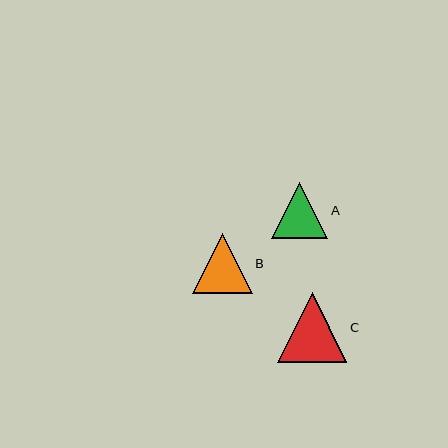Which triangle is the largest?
Triangle C is the largest with a size of approximately 69 pixels.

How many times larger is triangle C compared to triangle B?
Triangle C is approximately 1.2 times the size of triangle B.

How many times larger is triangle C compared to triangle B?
Triangle C is approximately 1.2 times the size of triangle B.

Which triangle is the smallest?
Triangle A is the smallest with a size of approximately 56 pixels.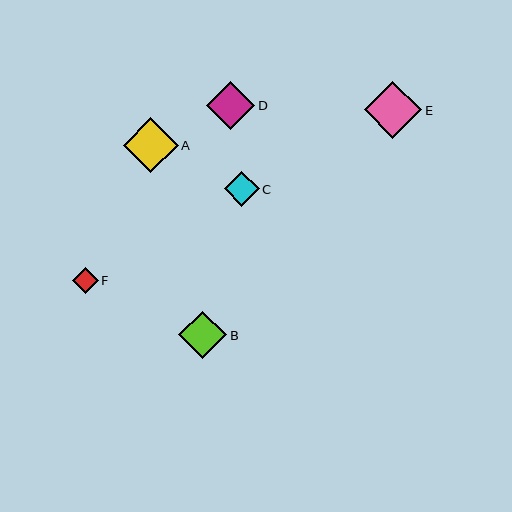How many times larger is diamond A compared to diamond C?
Diamond A is approximately 1.6 times the size of diamond C.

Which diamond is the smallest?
Diamond F is the smallest with a size of approximately 26 pixels.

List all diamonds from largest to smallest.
From largest to smallest: E, A, D, B, C, F.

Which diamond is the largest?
Diamond E is the largest with a size of approximately 58 pixels.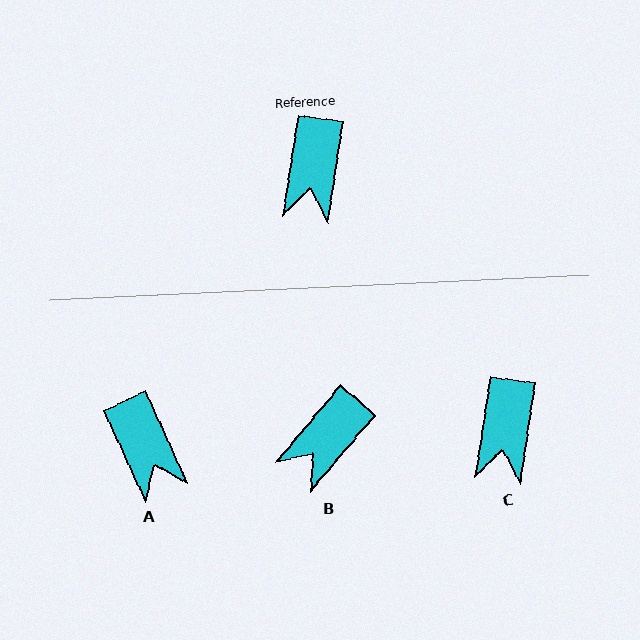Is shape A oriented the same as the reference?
No, it is off by about 33 degrees.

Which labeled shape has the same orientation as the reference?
C.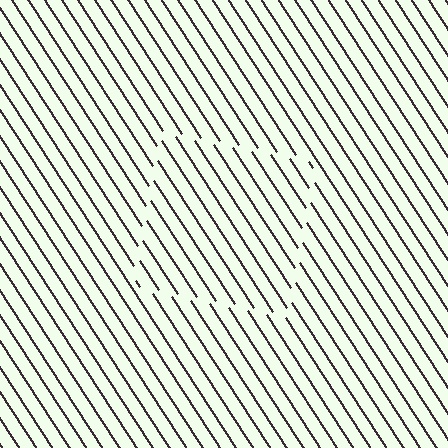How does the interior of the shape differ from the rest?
The interior of the shape contains the same grating, shifted by half a period — the contour is defined by the phase discontinuity where line-ends from the inner and outer gratings abut.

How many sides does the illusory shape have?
4 sides — the line-ends trace a square.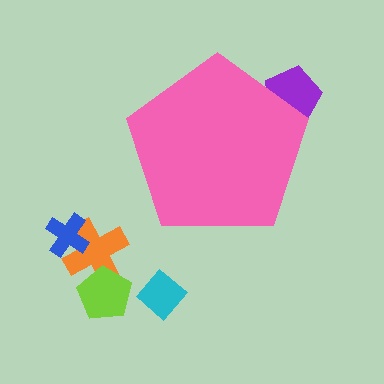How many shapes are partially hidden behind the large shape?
1 shape is partially hidden.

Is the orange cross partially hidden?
No, the orange cross is fully visible.